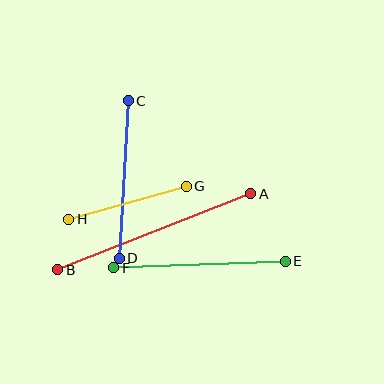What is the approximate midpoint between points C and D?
The midpoint is at approximately (124, 180) pixels.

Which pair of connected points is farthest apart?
Points A and B are farthest apart.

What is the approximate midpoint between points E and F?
The midpoint is at approximately (200, 264) pixels.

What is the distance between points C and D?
The distance is approximately 158 pixels.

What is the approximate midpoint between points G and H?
The midpoint is at approximately (127, 203) pixels.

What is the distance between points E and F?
The distance is approximately 171 pixels.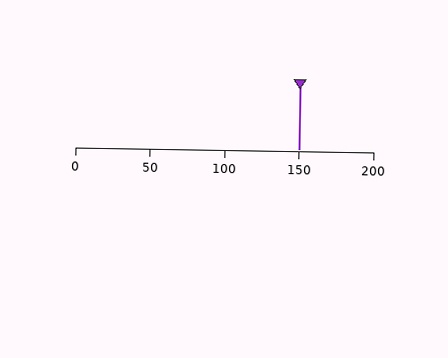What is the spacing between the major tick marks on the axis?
The major ticks are spaced 50 apart.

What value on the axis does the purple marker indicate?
The marker indicates approximately 150.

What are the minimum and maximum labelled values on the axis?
The axis runs from 0 to 200.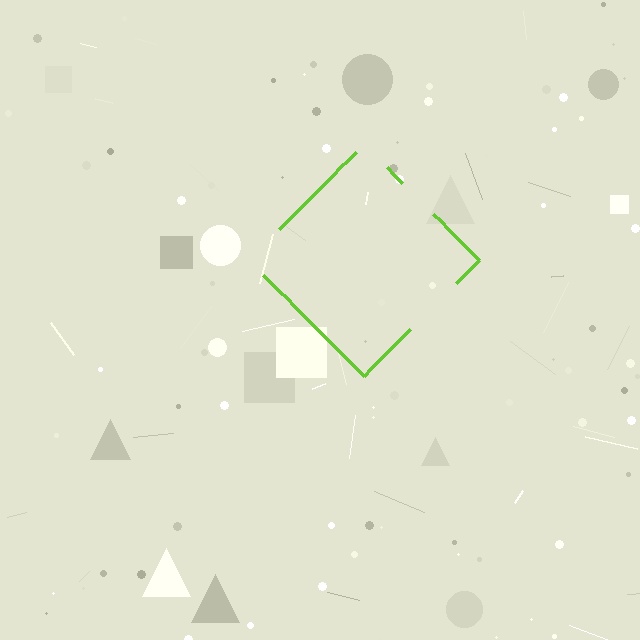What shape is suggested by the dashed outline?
The dashed outline suggests a diamond.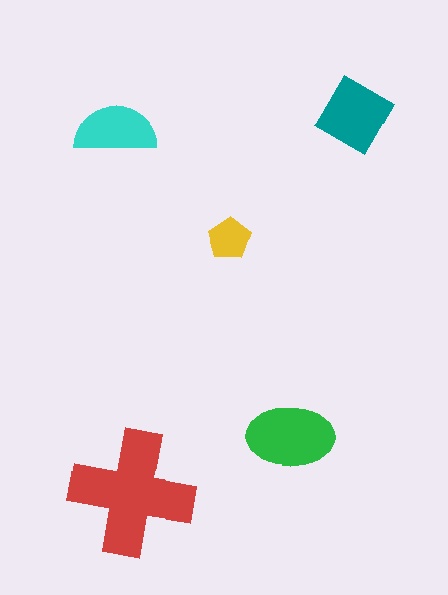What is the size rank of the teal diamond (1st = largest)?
3rd.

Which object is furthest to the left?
The cyan semicircle is leftmost.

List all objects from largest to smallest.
The red cross, the green ellipse, the teal diamond, the cyan semicircle, the yellow pentagon.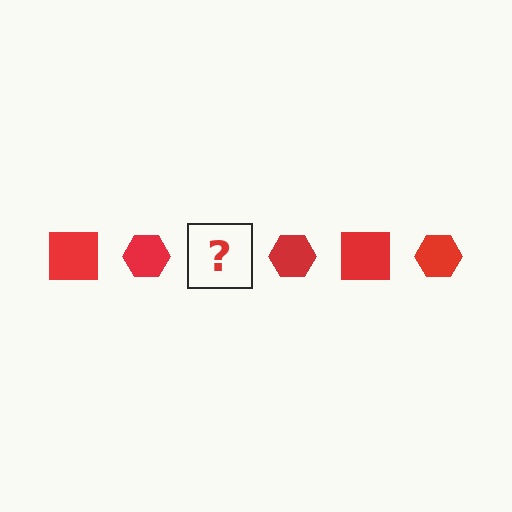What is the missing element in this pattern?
The missing element is a red square.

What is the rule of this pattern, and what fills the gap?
The rule is that the pattern cycles through square, hexagon shapes in red. The gap should be filled with a red square.